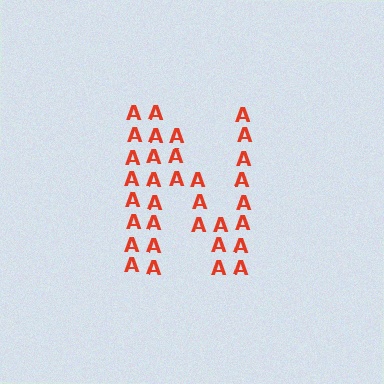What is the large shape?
The large shape is the letter N.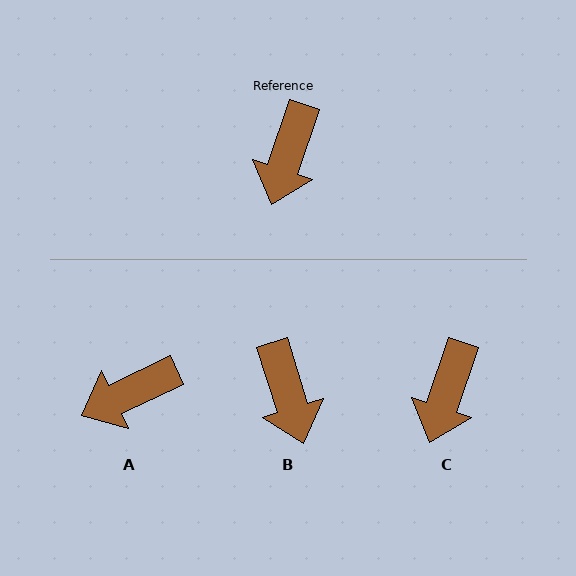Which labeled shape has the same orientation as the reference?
C.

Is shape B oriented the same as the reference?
No, it is off by about 36 degrees.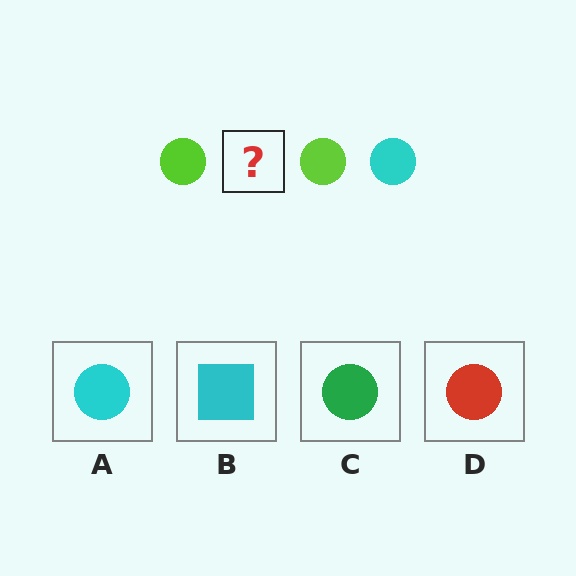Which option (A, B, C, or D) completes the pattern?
A.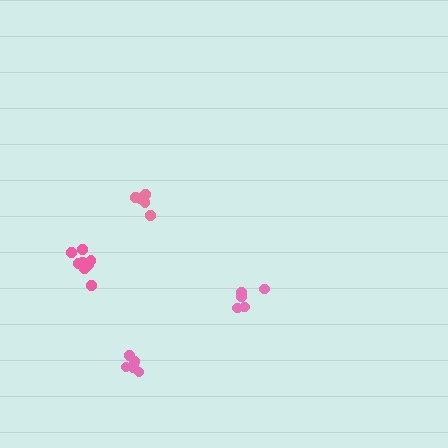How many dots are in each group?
Group 1: 5 dots, Group 2: 5 dots, Group 3: 5 dots, Group 4: 8 dots (23 total).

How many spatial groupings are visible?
There are 4 spatial groupings.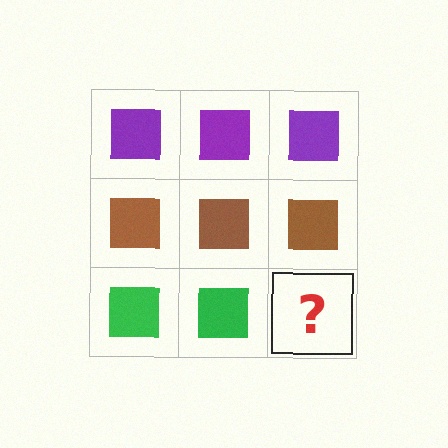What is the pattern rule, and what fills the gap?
The rule is that each row has a consistent color. The gap should be filled with a green square.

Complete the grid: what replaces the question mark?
The question mark should be replaced with a green square.